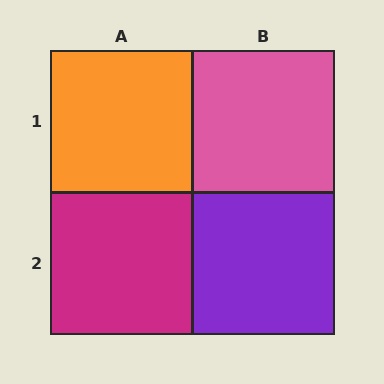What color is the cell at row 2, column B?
Purple.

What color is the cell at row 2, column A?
Magenta.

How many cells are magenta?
1 cell is magenta.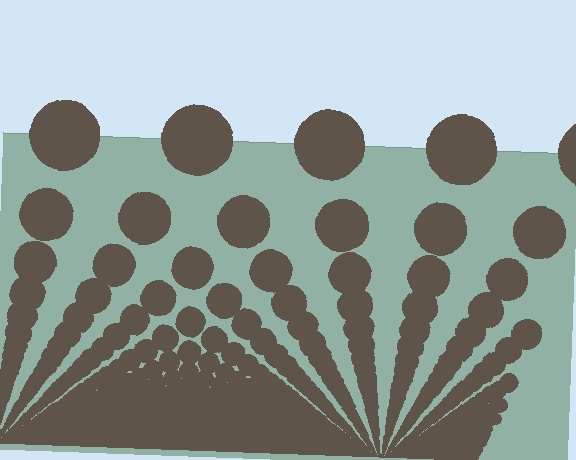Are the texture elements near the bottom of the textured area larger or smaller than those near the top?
Smaller. The gradient is inverted — elements near the bottom are smaller and denser.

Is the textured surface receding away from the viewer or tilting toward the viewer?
The surface appears to tilt toward the viewer. Texture elements get larger and sparser toward the top.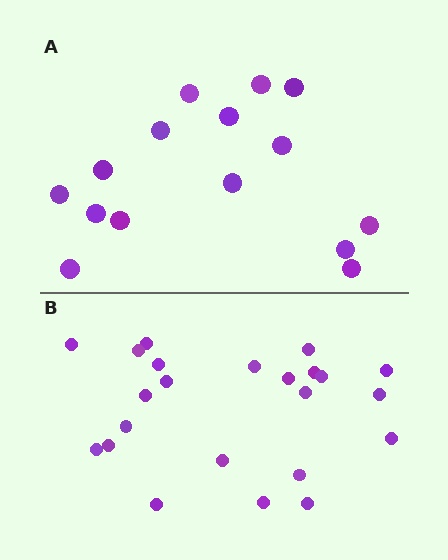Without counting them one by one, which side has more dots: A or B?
Region B (the bottom region) has more dots.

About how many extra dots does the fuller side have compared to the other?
Region B has roughly 8 or so more dots than region A.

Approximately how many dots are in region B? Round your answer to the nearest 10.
About 20 dots. (The exact count is 23, which rounds to 20.)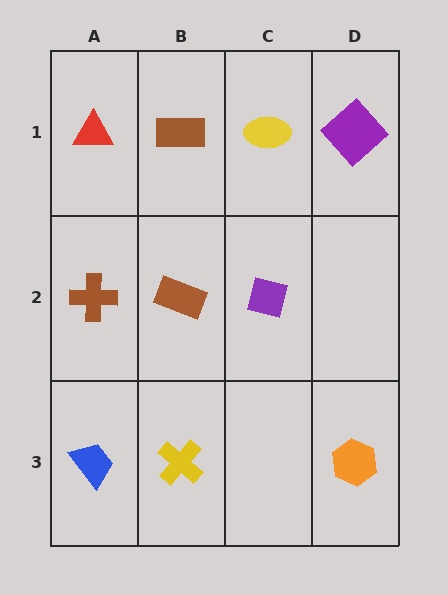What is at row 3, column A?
A blue trapezoid.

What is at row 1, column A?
A red triangle.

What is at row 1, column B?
A brown rectangle.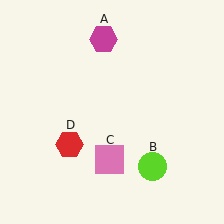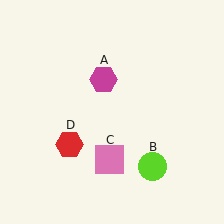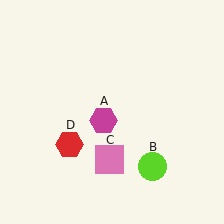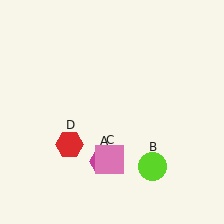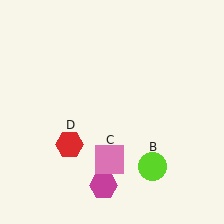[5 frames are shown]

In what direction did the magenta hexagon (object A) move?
The magenta hexagon (object A) moved down.